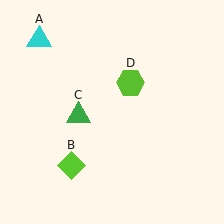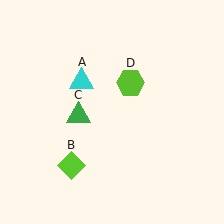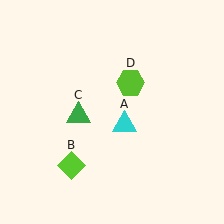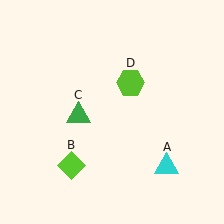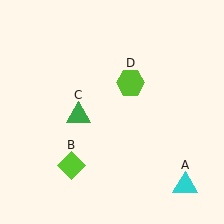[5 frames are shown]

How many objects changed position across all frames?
1 object changed position: cyan triangle (object A).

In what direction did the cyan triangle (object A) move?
The cyan triangle (object A) moved down and to the right.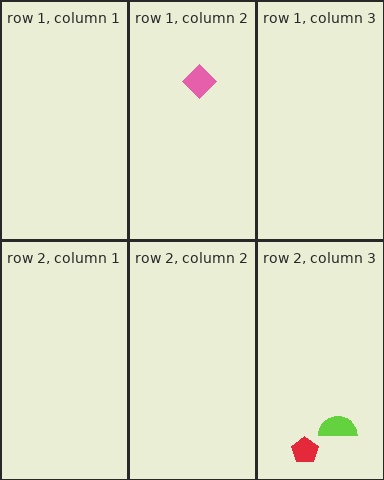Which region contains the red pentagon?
The row 2, column 3 region.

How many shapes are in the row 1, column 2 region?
1.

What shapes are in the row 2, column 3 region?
The lime semicircle, the red pentagon.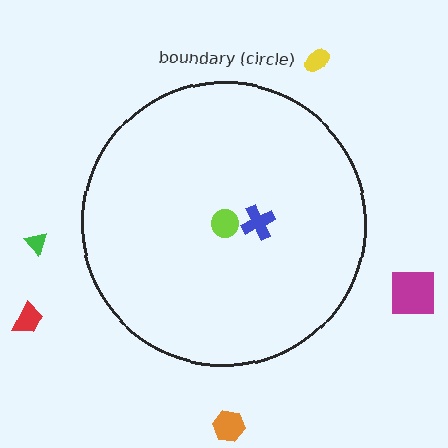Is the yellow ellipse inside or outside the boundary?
Outside.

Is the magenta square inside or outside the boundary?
Outside.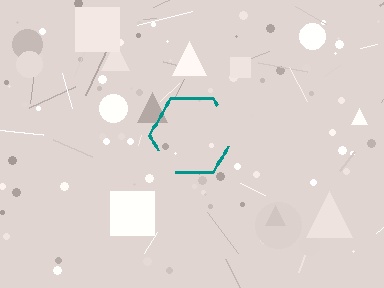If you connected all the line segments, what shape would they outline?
They would outline a hexagon.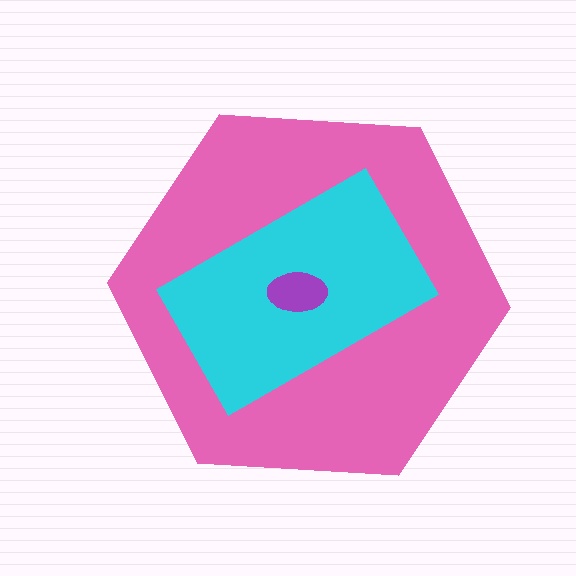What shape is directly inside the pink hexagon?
The cyan rectangle.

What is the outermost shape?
The pink hexagon.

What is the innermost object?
The purple ellipse.